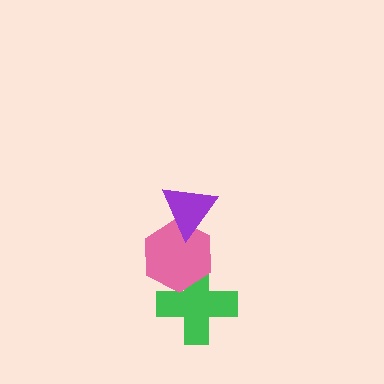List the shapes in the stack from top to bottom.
From top to bottom: the purple triangle, the pink hexagon, the green cross.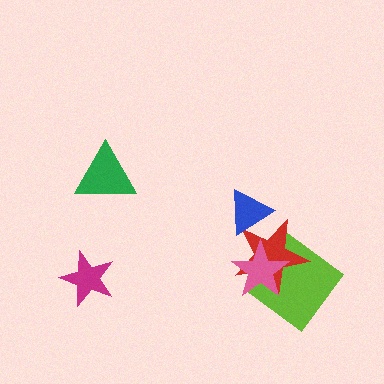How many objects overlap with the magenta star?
0 objects overlap with the magenta star.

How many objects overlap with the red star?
3 objects overlap with the red star.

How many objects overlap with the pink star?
2 objects overlap with the pink star.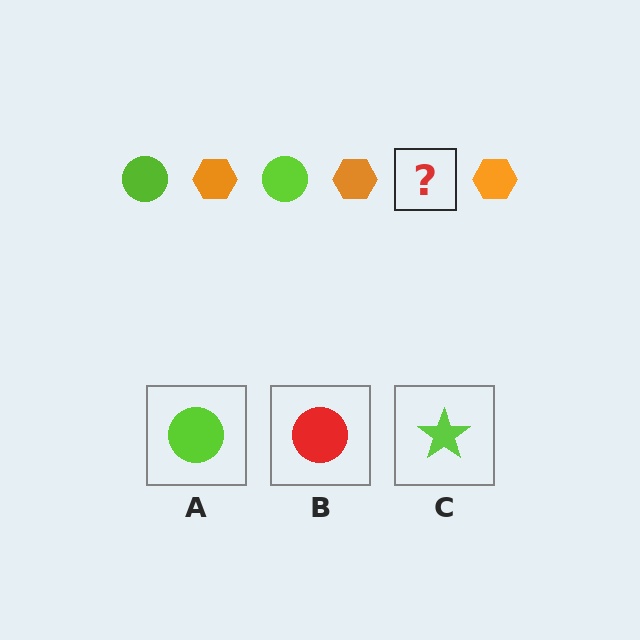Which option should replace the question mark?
Option A.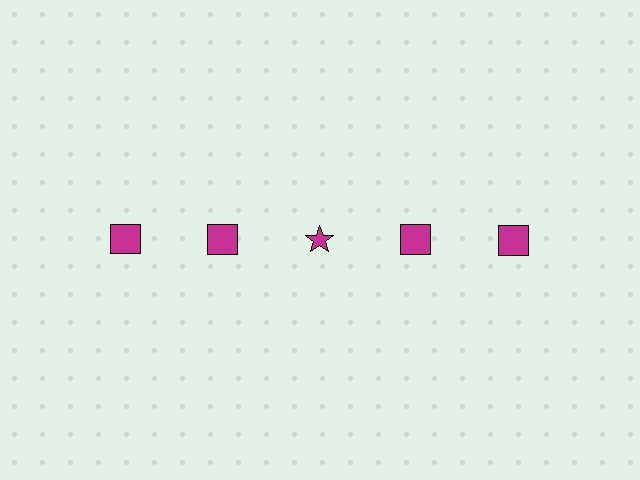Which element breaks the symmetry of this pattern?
The magenta star in the top row, center column breaks the symmetry. All other shapes are magenta squares.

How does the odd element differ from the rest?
It has a different shape: star instead of square.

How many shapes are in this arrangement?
There are 5 shapes arranged in a grid pattern.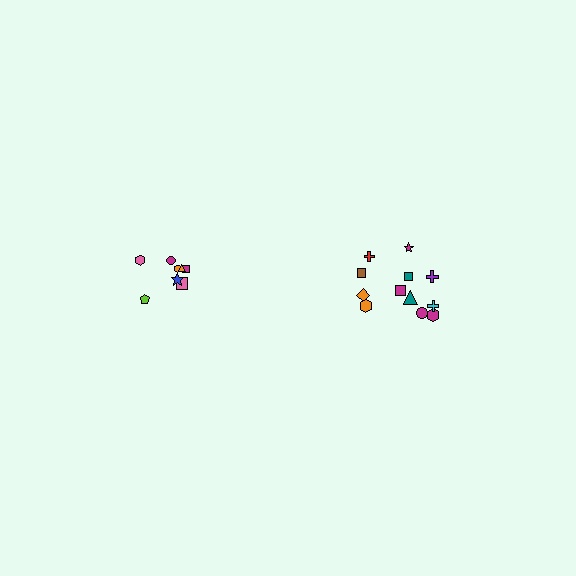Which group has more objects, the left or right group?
The right group.